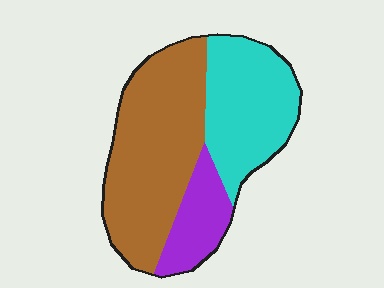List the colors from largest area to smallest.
From largest to smallest: brown, cyan, purple.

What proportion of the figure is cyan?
Cyan covers about 35% of the figure.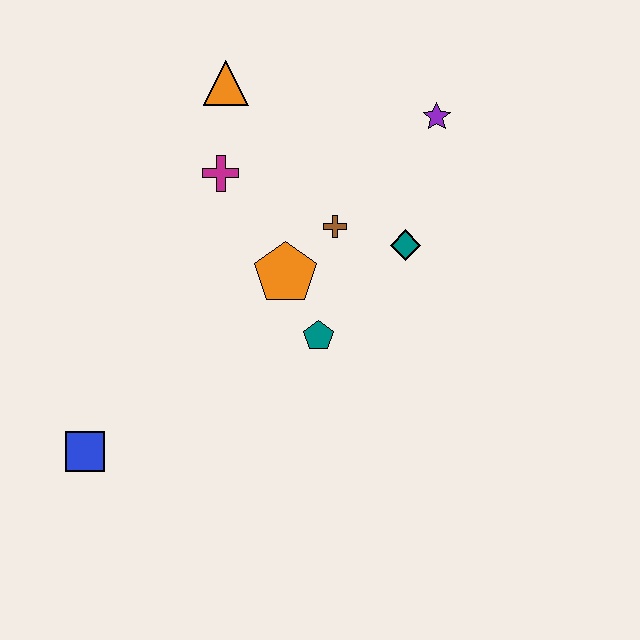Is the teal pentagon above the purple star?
No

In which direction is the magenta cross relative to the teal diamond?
The magenta cross is to the left of the teal diamond.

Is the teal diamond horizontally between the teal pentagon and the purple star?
Yes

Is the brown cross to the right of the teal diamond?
No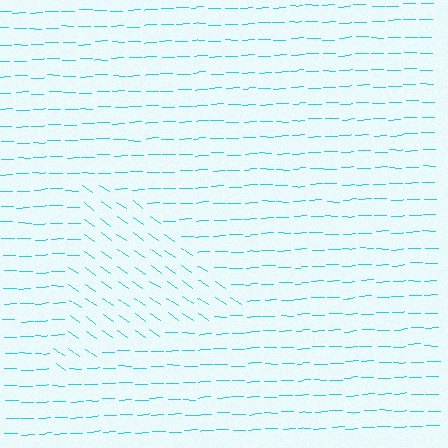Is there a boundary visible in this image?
Yes, there is a texture boundary formed by a change in line orientation.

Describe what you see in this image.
The image is filled with small cyan line segments. A triangle region in the image has lines oriented differently from the surrounding lines, creating a visible texture boundary.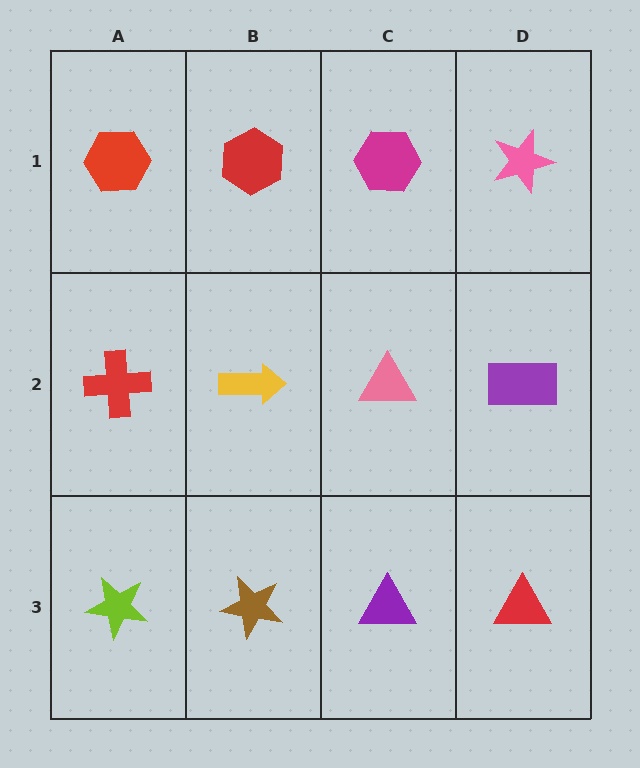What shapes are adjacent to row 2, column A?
A red hexagon (row 1, column A), a lime star (row 3, column A), a yellow arrow (row 2, column B).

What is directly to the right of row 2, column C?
A purple rectangle.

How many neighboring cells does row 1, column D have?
2.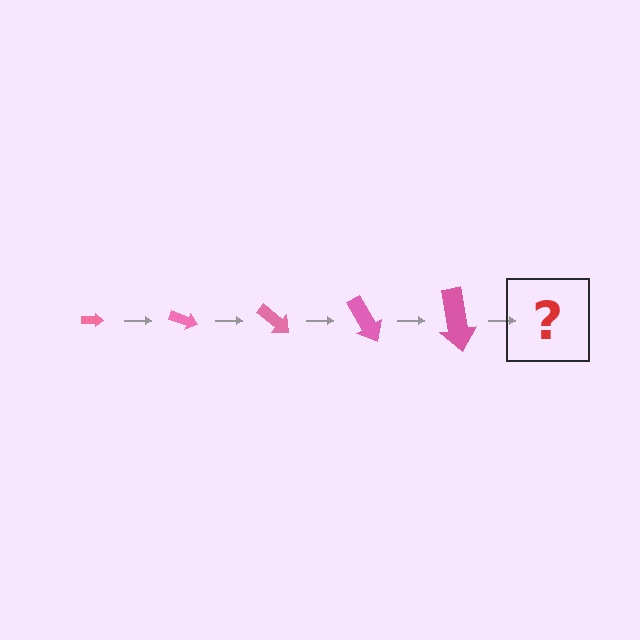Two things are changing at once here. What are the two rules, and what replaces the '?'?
The two rules are that the arrow grows larger each step and it rotates 20 degrees each step. The '?' should be an arrow, larger than the previous one and rotated 100 degrees from the start.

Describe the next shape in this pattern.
It should be an arrow, larger than the previous one and rotated 100 degrees from the start.